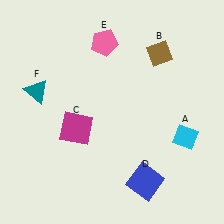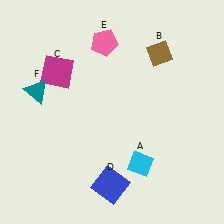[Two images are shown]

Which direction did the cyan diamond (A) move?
The cyan diamond (A) moved left.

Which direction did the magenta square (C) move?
The magenta square (C) moved up.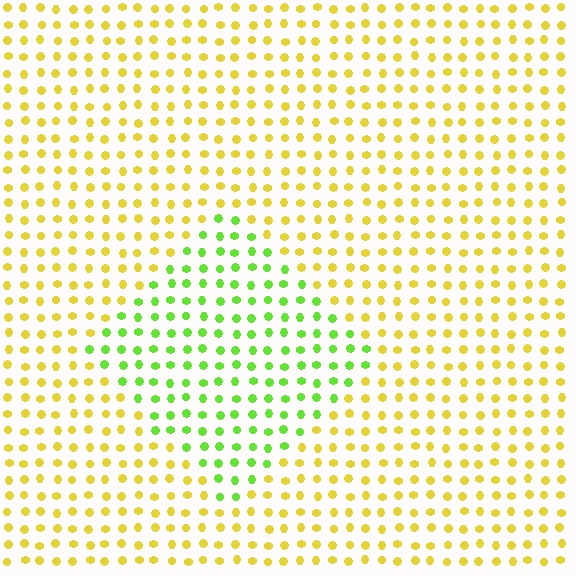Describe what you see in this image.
The image is filled with small yellow elements in a uniform arrangement. A diamond-shaped region is visible where the elements are tinted to a slightly different hue, forming a subtle color boundary.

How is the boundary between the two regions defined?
The boundary is defined purely by a slight shift in hue (about 50 degrees). Spacing, size, and orientation are identical on both sides.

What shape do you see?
I see a diamond.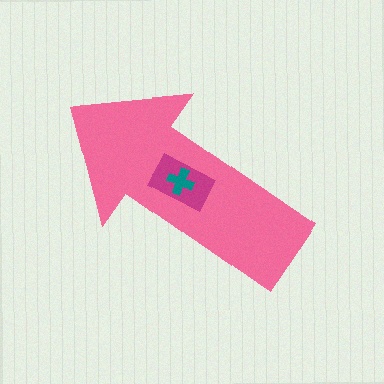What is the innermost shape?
The teal cross.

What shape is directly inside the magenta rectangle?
The teal cross.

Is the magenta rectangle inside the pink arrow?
Yes.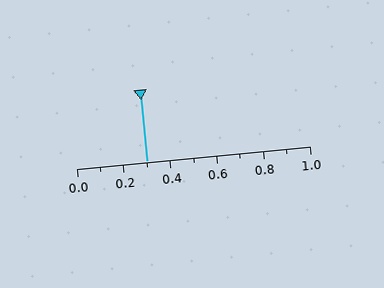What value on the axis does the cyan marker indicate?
The marker indicates approximately 0.3.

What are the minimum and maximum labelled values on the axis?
The axis runs from 0.0 to 1.0.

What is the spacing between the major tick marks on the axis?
The major ticks are spaced 0.2 apart.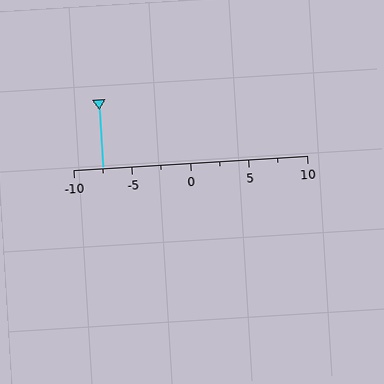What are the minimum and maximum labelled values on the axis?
The axis runs from -10 to 10.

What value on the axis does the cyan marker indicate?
The marker indicates approximately -7.5.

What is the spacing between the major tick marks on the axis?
The major ticks are spaced 5 apart.